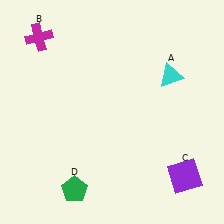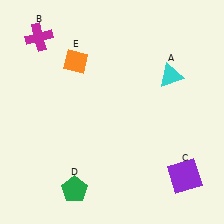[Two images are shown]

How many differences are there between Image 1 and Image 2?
There is 1 difference between the two images.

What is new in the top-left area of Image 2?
An orange diamond (E) was added in the top-left area of Image 2.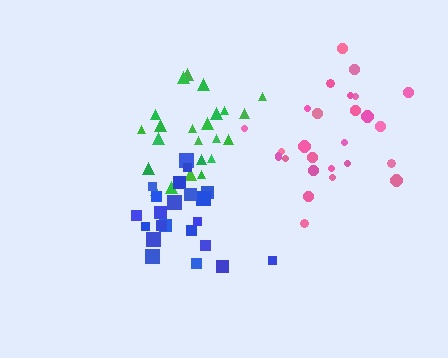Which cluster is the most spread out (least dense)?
Pink.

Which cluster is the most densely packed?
Blue.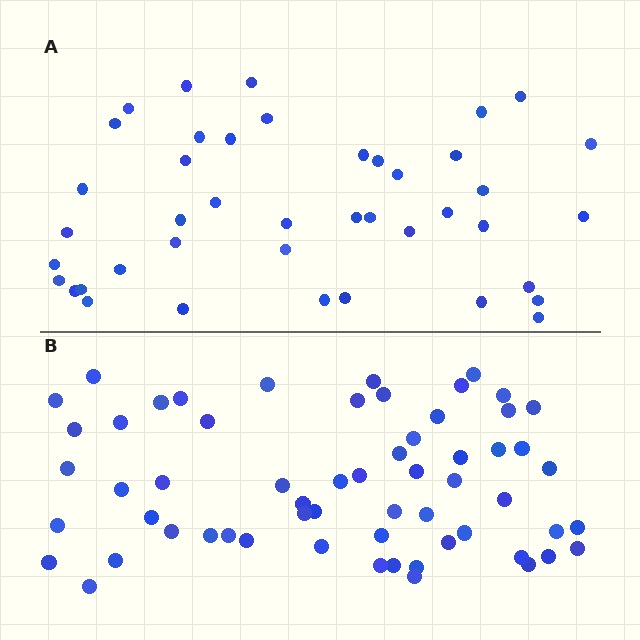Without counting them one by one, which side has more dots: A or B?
Region B (the bottom region) has more dots.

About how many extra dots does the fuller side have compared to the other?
Region B has approximately 20 more dots than region A.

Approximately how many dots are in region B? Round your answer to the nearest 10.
About 60 dots.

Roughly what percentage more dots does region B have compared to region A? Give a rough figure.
About 45% more.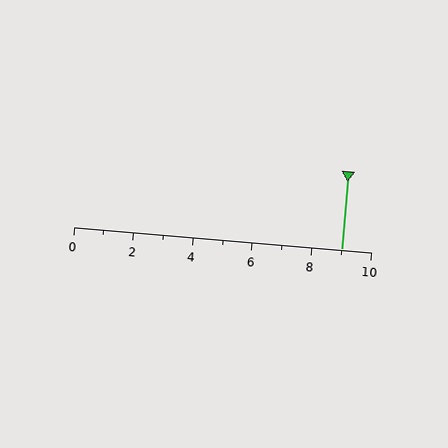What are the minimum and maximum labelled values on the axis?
The axis runs from 0 to 10.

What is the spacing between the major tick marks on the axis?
The major ticks are spaced 2 apart.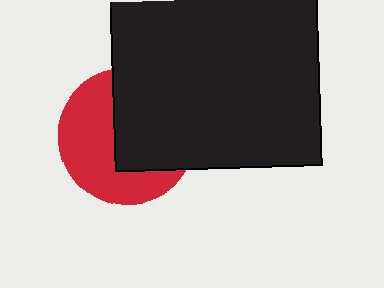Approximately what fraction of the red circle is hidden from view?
Roughly 50% of the red circle is hidden behind the black rectangle.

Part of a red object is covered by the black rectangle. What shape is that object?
It is a circle.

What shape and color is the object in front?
The object in front is a black rectangle.